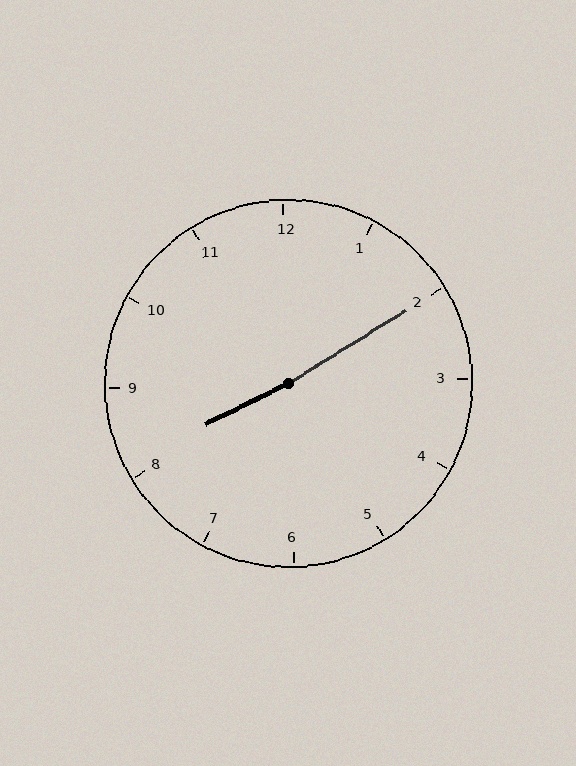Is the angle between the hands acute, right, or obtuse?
It is obtuse.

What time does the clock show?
8:10.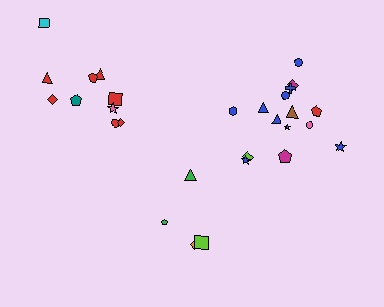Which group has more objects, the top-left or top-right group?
The top-right group.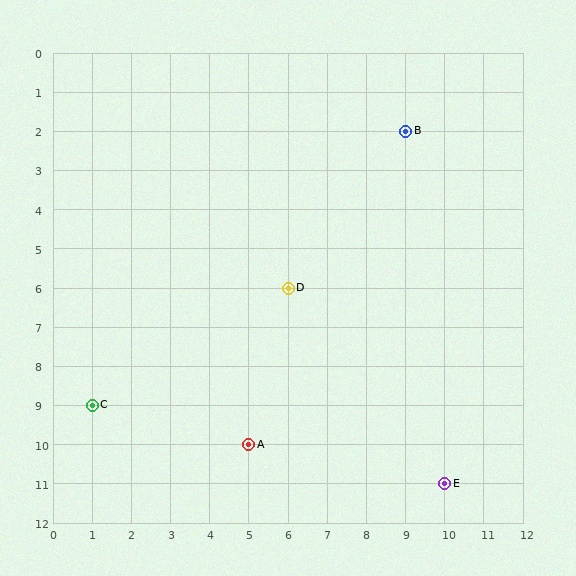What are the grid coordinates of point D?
Point D is at grid coordinates (6, 6).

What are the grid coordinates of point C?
Point C is at grid coordinates (1, 9).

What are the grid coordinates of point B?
Point B is at grid coordinates (9, 2).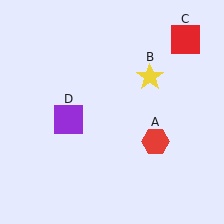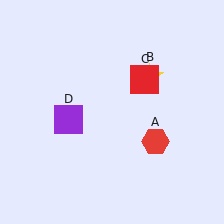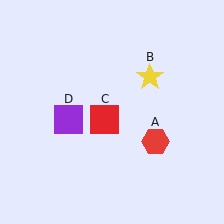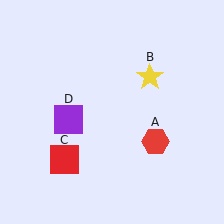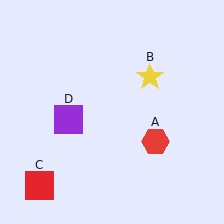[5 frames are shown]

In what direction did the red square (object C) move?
The red square (object C) moved down and to the left.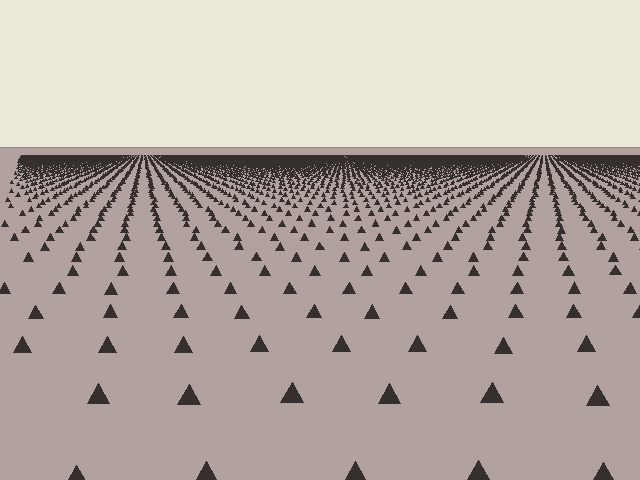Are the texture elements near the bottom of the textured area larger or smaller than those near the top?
Larger. Near the bottom, elements are closer to the viewer and appear at a bigger on-screen size.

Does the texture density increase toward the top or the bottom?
Density increases toward the top.